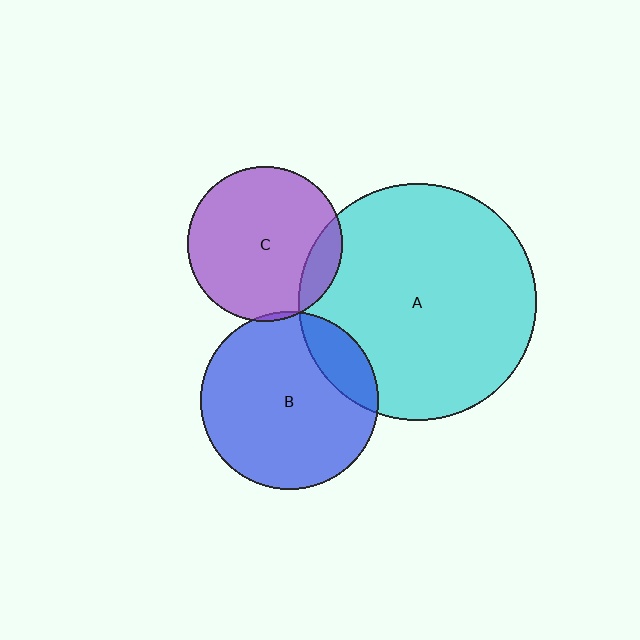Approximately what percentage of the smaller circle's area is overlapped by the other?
Approximately 10%.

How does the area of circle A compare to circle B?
Approximately 1.8 times.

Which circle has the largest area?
Circle A (cyan).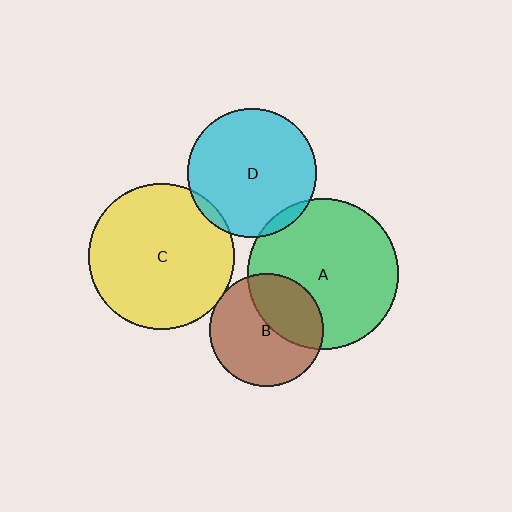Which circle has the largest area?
Circle A (green).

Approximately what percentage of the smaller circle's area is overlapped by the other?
Approximately 40%.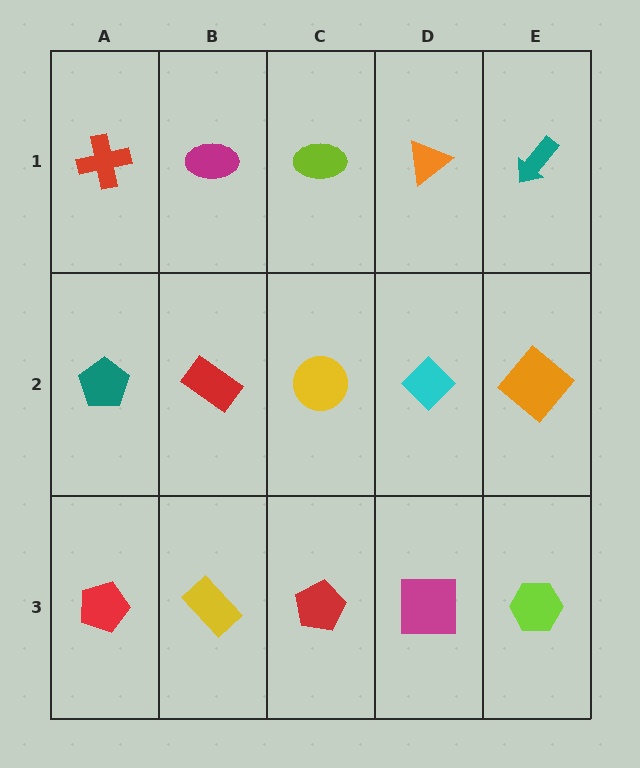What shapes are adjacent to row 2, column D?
An orange triangle (row 1, column D), a magenta square (row 3, column D), a yellow circle (row 2, column C), an orange diamond (row 2, column E).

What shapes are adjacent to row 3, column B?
A red rectangle (row 2, column B), a red pentagon (row 3, column A), a red pentagon (row 3, column C).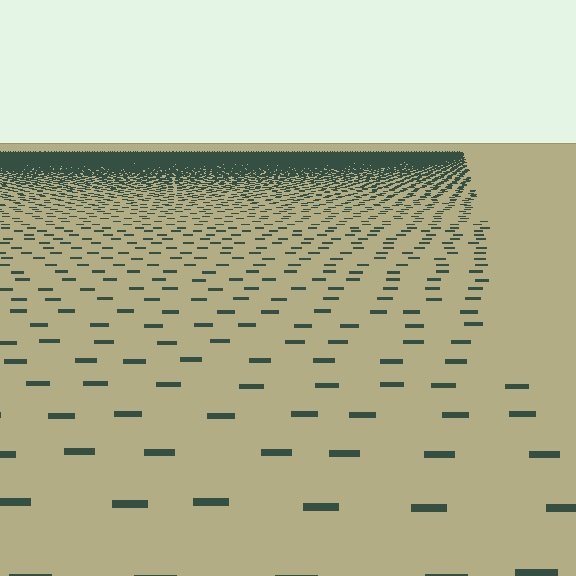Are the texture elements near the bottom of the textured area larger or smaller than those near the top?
Larger. Near the bottom, elements are closer to the viewer and appear at a bigger on-screen size.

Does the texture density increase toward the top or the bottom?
Density increases toward the top.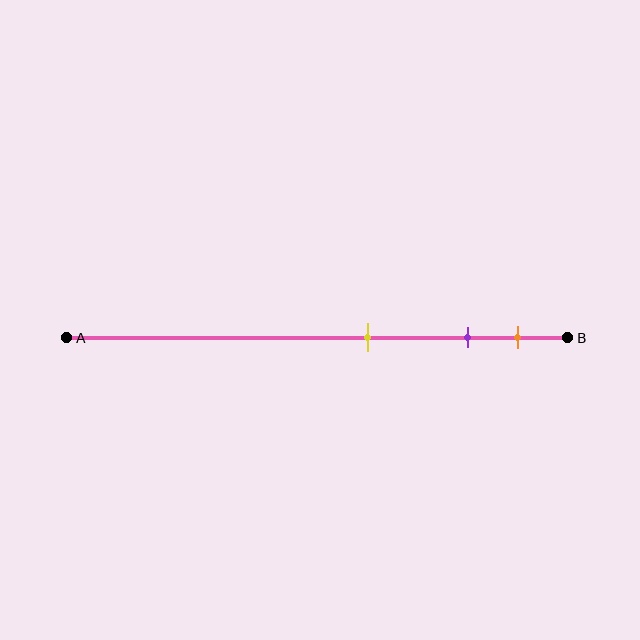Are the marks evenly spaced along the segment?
No, the marks are not evenly spaced.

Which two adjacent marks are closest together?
The purple and orange marks are the closest adjacent pair.